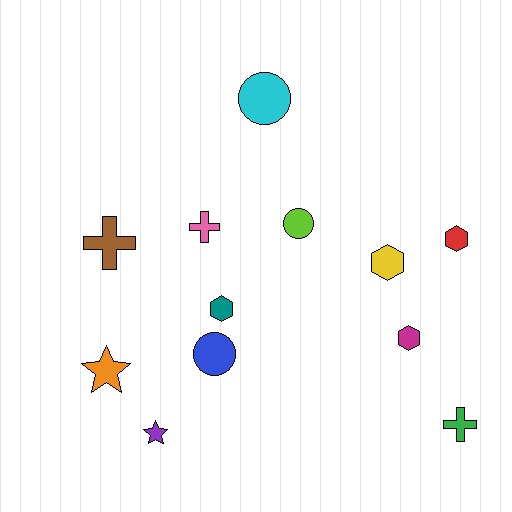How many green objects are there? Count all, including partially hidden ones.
There is 1 green object.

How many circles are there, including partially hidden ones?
There are 3 circles.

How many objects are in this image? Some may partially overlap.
There are 12 objects.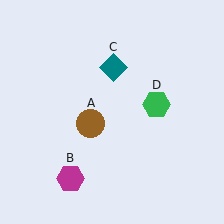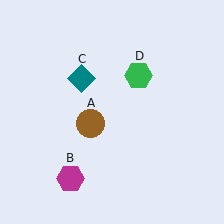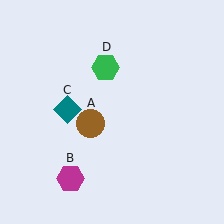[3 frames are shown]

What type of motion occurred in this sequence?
The teal diamond (object C), green hexagon (object D) rotated counterclockwise around the center of the scene.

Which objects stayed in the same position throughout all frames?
Brown circle (object A) and magenta hexagon (object B) remained stationary.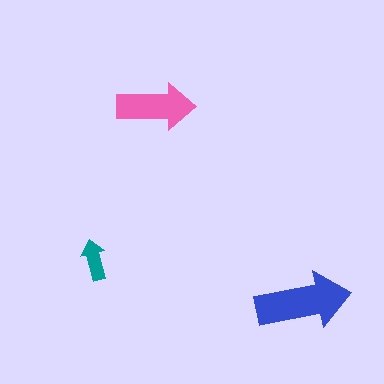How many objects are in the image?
There are 3 objects in the image.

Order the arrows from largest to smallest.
the blue one, the pink one, the teal one.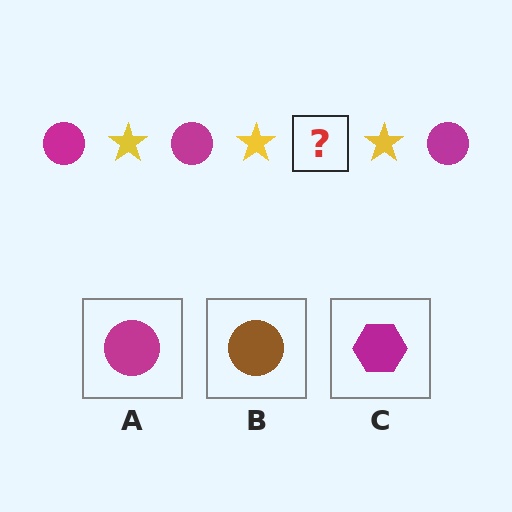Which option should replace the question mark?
Option A.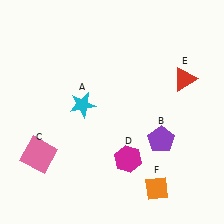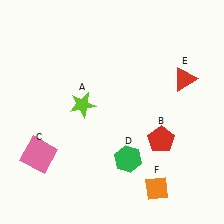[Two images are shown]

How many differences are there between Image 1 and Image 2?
There are 3 differences between the two images.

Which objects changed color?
A changed from cyan to lime. B changed from purple to red. D changed from magenta to green.